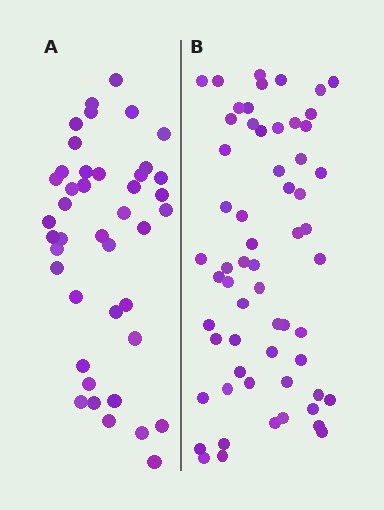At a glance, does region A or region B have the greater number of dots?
Region B (the right region) has more dots.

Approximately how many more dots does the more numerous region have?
Region B has approximately 20 more dots than region A.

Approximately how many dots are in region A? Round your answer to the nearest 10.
About 40 dots. (The exact count is 42, which rounds to 40.)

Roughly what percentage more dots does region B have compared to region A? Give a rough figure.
About 45% more.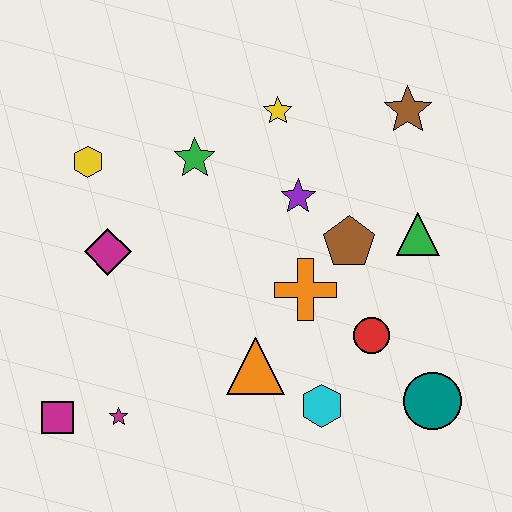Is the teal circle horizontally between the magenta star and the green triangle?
No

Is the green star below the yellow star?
Yes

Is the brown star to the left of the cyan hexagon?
No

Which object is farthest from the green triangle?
The magenta square is farthest from the green triangle.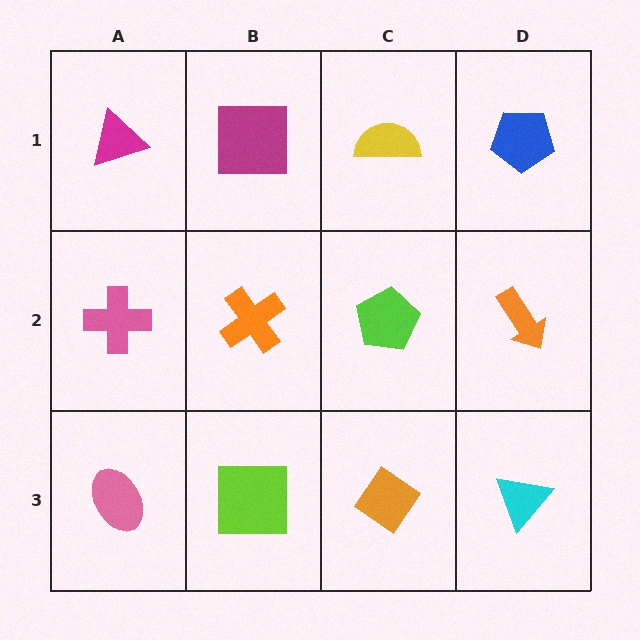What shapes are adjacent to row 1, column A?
A pink cross (row 2, column A), a magenta square (row 1, column B).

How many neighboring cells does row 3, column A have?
2.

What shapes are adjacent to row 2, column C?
A yellow semicircle (row 1, column C), an orange diamond (row 3, column C), an orange cross (row 2, column B), an orange arrow (row 2, column D).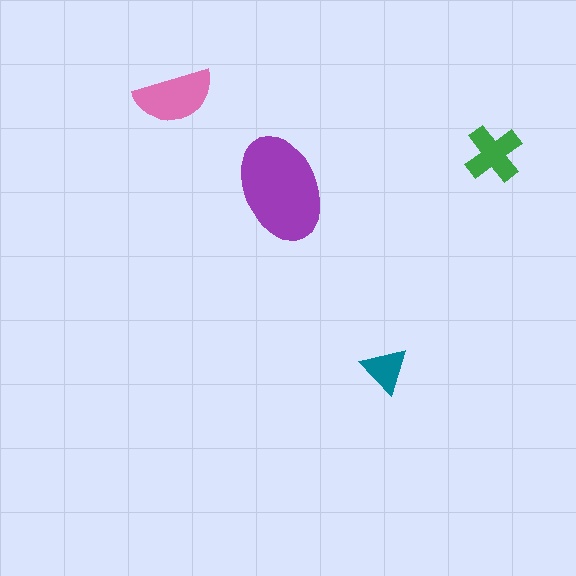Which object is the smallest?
The teal triangle.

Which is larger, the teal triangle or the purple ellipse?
The purple ellipse.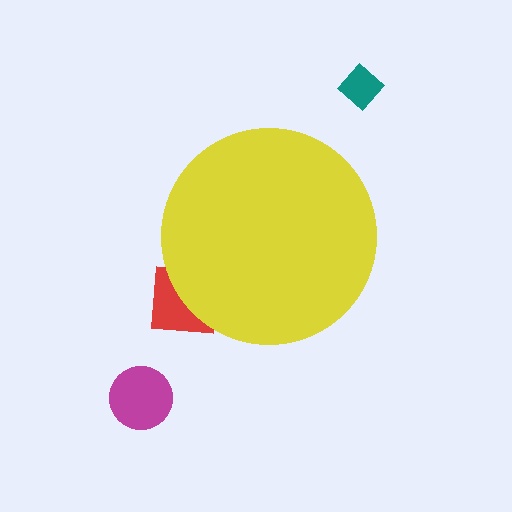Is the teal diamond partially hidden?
No, the teal diamond is fully visible.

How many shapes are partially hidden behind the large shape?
1 shape is partially hidden.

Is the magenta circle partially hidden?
No, the magenta circle is fully visible.